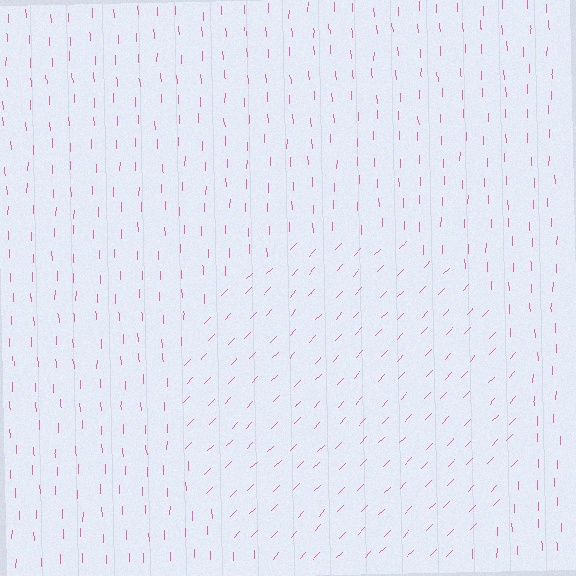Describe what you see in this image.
The image is filled with small pink line segments. A circle region in the image has lines oriented differently from the surrounding lines, creating a visible texture boundary.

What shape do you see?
I see a circle.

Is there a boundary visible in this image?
Yes, there is a texture boundary formed by a change in line orientation.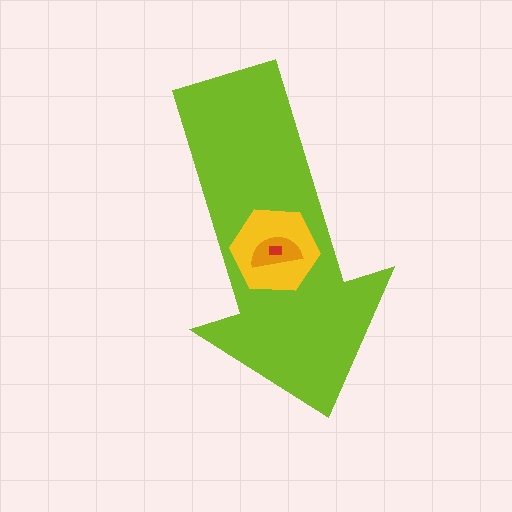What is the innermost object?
The red rectangle.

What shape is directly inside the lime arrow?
The yellow hexagon.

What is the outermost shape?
The lime arrow.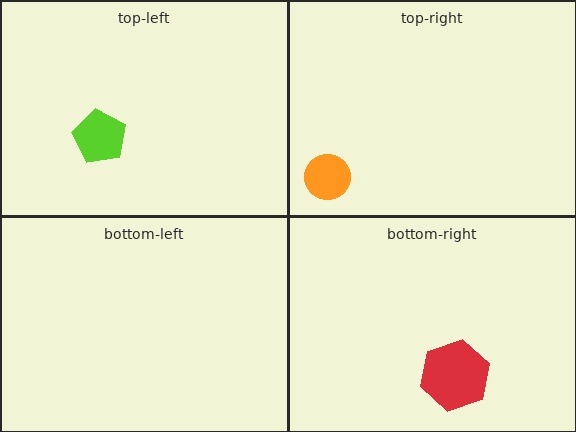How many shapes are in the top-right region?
1.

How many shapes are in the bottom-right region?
1.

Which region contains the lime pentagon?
The top-left region.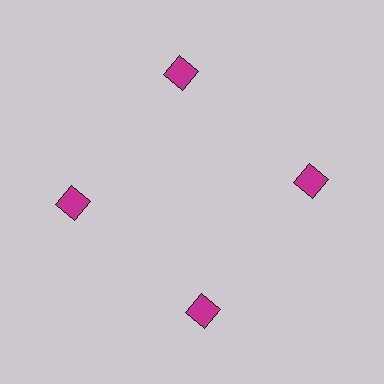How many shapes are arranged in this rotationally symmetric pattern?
There are 4 shapes, arranged in 4 groups of 1.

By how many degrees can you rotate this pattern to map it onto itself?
The pattern maps onto itself every 90 degrees of rotation.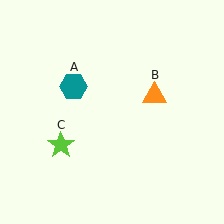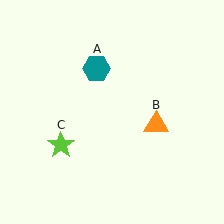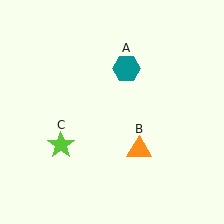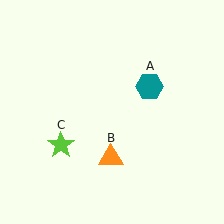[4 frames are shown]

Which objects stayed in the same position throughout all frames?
Lime star (object C) remained stationary.